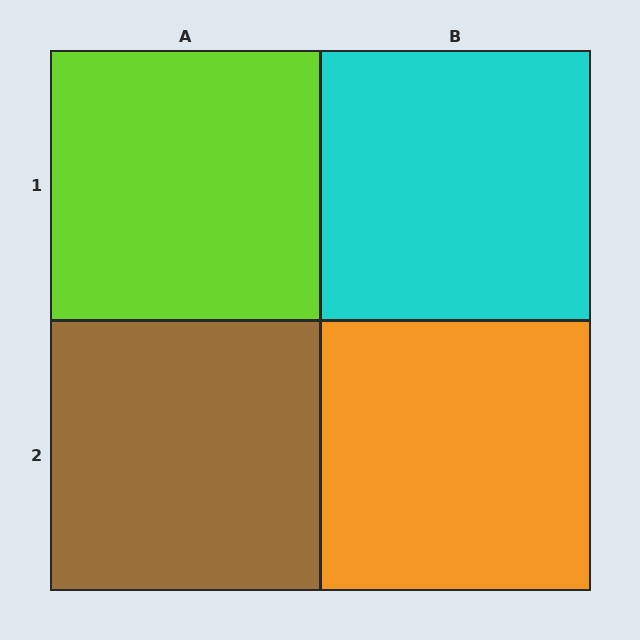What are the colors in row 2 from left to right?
Brown, orange.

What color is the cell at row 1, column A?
Lime.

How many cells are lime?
1 cell is lime.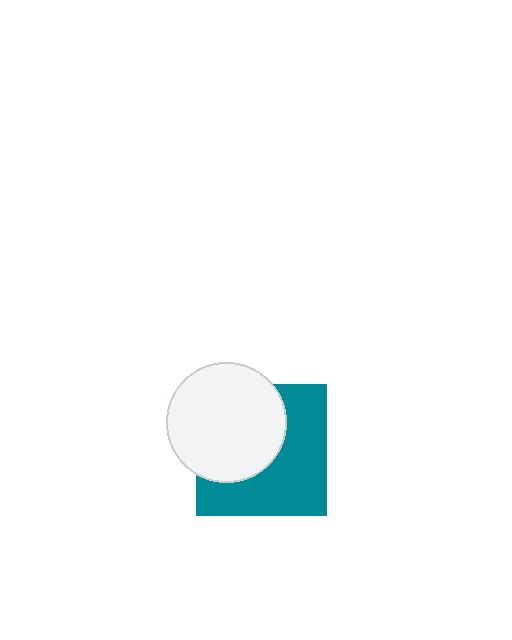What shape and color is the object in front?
The object in front is a white circle.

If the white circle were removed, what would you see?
You would see the complete teal square.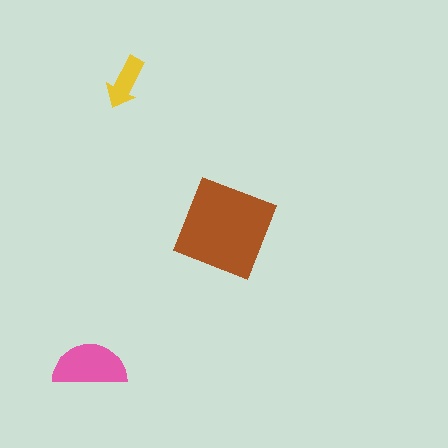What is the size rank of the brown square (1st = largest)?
1st.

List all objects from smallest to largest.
The yellow arrow, the pink semicircle, the brown square.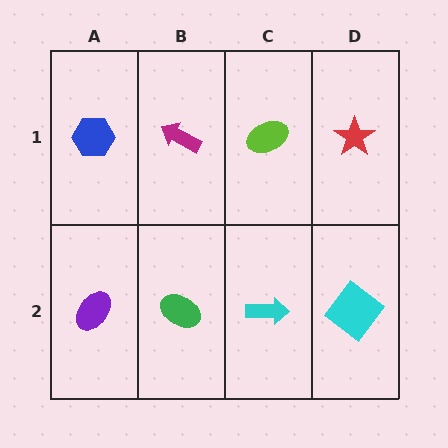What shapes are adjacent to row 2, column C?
A lime ellipse (row 1, column C), a green ellipse (row 2, column B), a cyan diamond (row 2, column D).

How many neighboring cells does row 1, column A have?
2.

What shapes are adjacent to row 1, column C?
A cyan arrow (row 2, column C), a magenta arrow (row 1, column B), a red star (row 1, column D).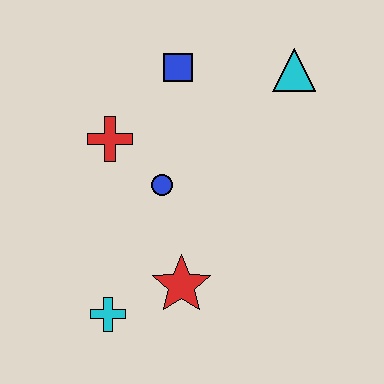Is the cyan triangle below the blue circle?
No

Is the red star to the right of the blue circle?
Yes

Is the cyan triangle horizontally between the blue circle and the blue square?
No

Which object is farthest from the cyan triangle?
The cyan cross is farthest from the cyan triangle.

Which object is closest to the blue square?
The red cross is closest to the blue square.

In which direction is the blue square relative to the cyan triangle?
The blue square is to the left of the cyan triangle.